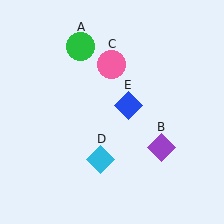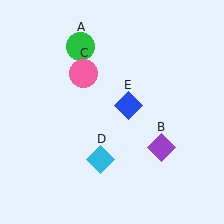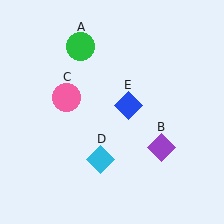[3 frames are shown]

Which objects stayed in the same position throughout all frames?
Green circle (object A) and purple diamond (object B) and cyan diamond (object D) and blue diamond (object E) remained stationary.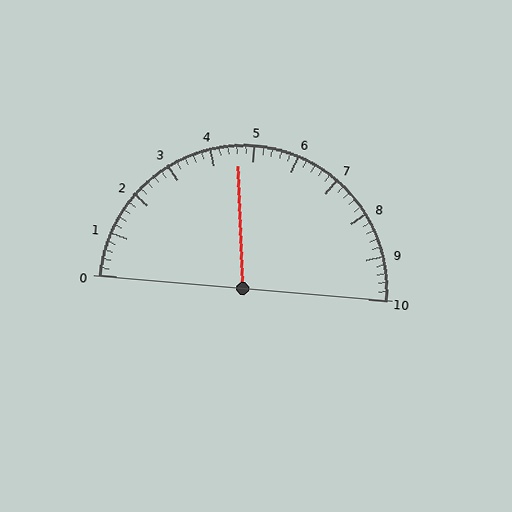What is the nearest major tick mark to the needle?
The nearest major tick mark is 5.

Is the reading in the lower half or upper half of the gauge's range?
The reading is in the lower half of the range (0 to 10).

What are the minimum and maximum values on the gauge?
The gauge ranges from 0 to 10.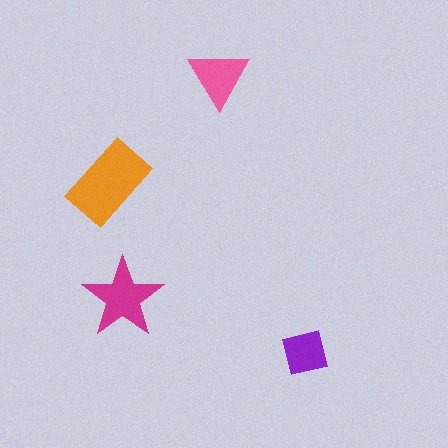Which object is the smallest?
The purple square.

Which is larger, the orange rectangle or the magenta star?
The orange rectangle.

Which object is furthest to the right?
The purple square is rightmost.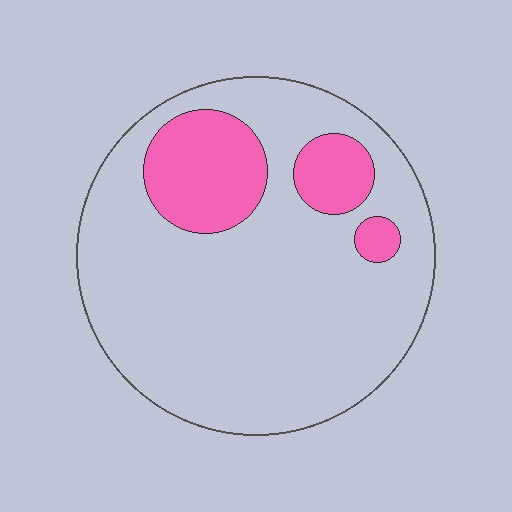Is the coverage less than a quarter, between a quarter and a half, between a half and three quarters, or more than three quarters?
Less than a quarter.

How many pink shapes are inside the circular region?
3.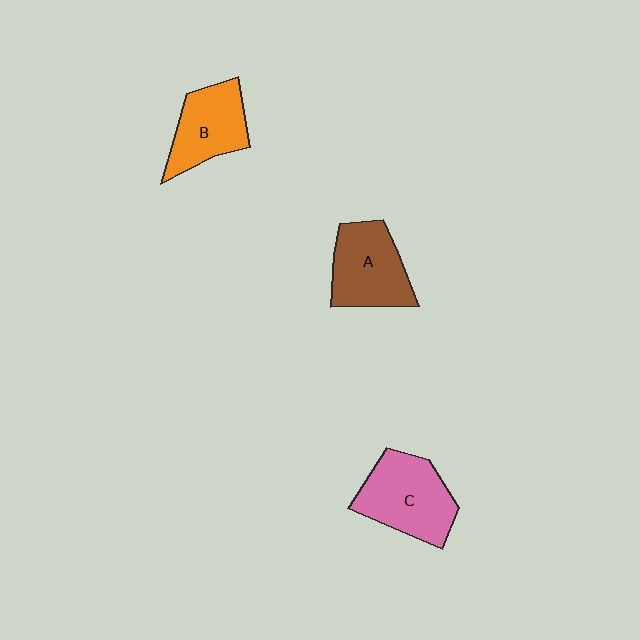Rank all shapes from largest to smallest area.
From largest to smallest: C (pink), A (brown), B (orange).